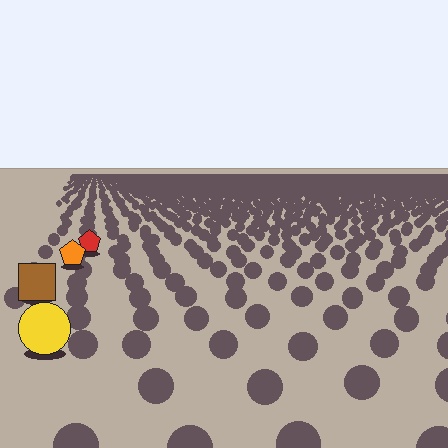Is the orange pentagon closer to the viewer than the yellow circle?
No. The yellow circle is closer — you can tell from the texture gradient: the ground texture is coarser near it.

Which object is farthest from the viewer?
The red pentagon is farthest from the viewer. It appears smaller and the ground texture around it is denser.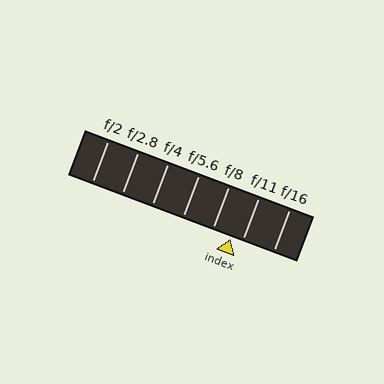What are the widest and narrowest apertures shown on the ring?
The widest aperture shown is f/2 and the narrowest is f/16.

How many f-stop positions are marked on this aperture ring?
There are 7 f-stop positions marked.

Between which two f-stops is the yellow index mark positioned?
The index mark is between f/8 and f/11.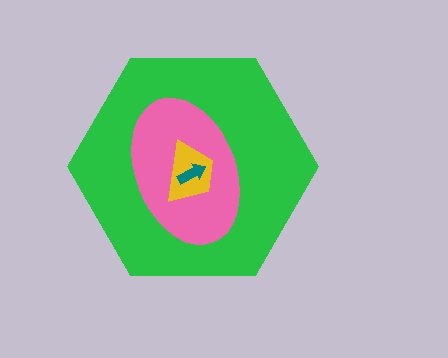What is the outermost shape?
The green hexagon.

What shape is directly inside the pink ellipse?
The yellow trapezoid.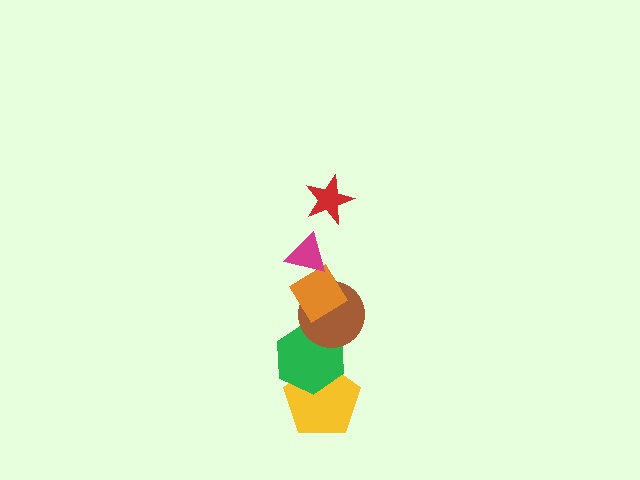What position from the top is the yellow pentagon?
The yellow pentagon is 6th from the top.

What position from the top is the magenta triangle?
The magenta triangle is 2nd from the top.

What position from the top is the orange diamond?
The orange diamond is 3rd from the top.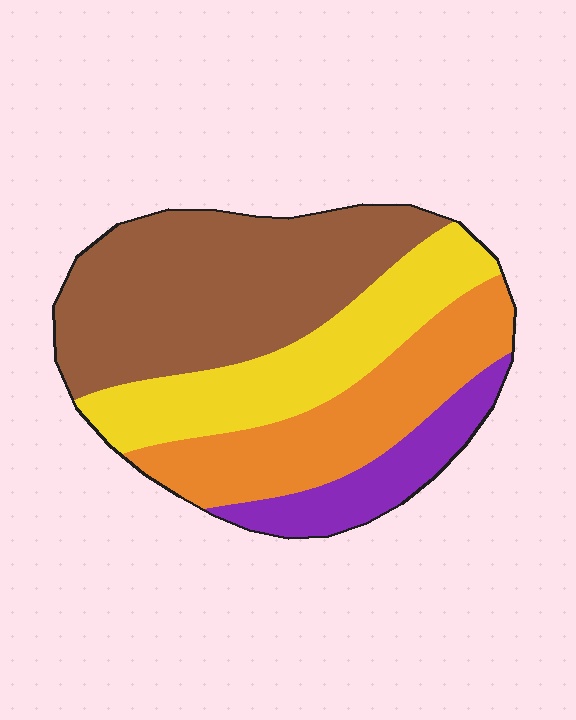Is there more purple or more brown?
Brown.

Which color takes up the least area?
Purple, at roughly 10%.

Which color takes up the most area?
Brown, at roughly 40%.